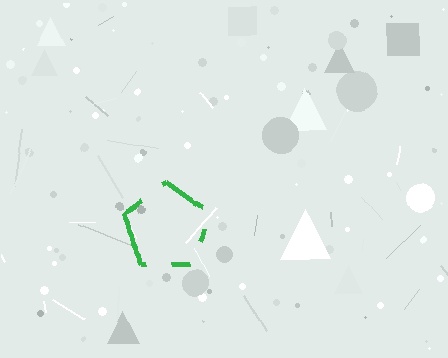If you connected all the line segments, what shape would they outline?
They would outline a pentagon.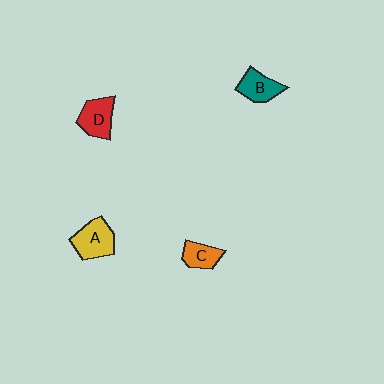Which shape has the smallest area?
Shape C (orange).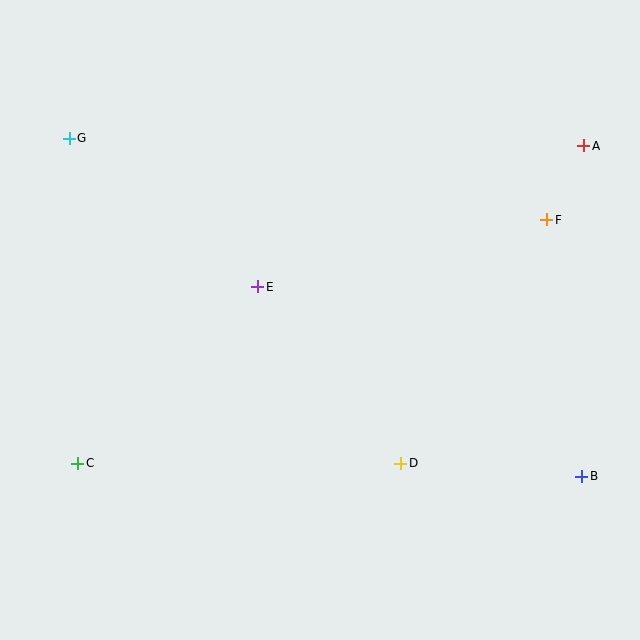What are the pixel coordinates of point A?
Point A is at (584, 146).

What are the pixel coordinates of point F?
Point F is at (547, 220).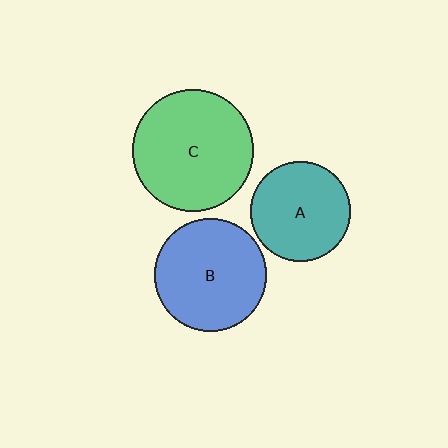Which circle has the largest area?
Circle C (green).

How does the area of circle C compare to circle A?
Approximately 1.5 times.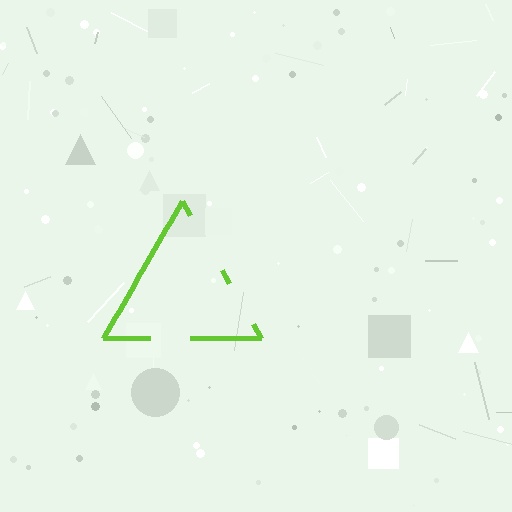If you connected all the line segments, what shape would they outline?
They would outline a triangle.